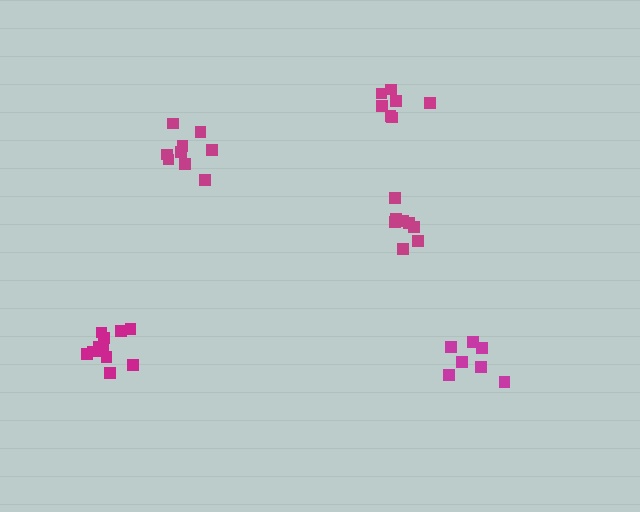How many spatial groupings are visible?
There are 5 spatial groupings.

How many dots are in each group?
Group 1: 7 dots, Group 2: 9 dots, Group 3: 12 dots, Group 4: 8 dots, Group 5: 7 dots (43 total).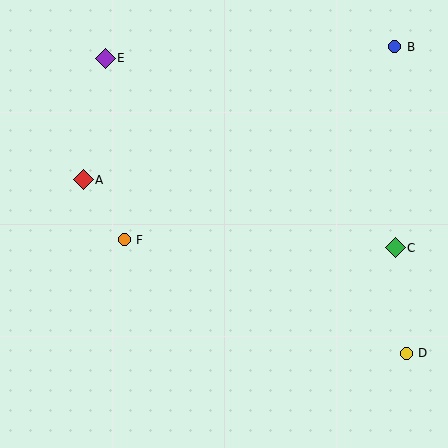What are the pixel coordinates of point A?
Point A is at (83, 180).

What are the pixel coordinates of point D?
Point D is at (406, 353).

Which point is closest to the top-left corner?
Point E is closest to the top-left corner.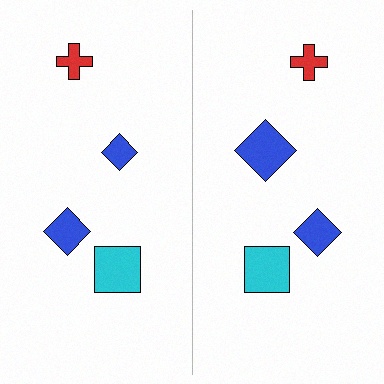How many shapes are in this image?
There are 8 shapes in this image.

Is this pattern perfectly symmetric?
No, the pattern is not perfectly symmetric. The blue diamond on the right side has a different size than its mirror counterpart.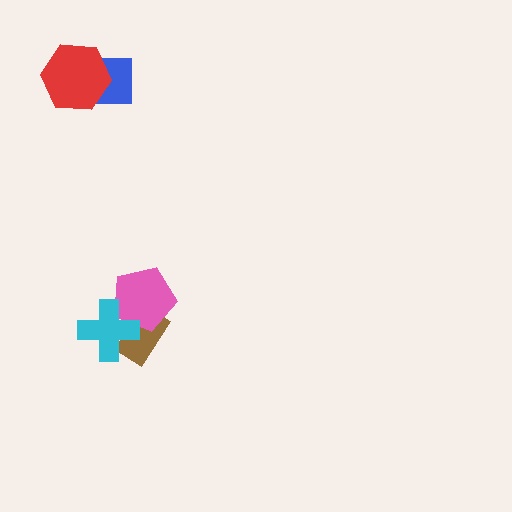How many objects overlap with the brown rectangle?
2 objects overlap with the brown rectangle.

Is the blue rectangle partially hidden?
Yes, it is partially covered by another shape.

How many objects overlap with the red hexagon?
1 object overlaps with the red hexagon.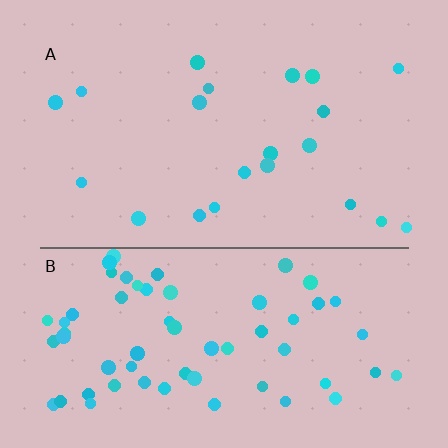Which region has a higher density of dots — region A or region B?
B (the bottom).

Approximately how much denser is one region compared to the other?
Approximately 3.1× — region B over region A.